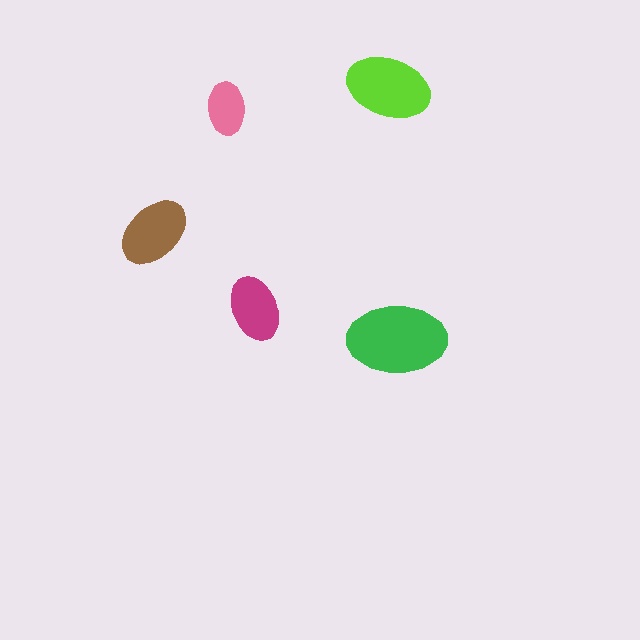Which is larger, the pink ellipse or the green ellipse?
The green one.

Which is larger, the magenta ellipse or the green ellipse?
The green one.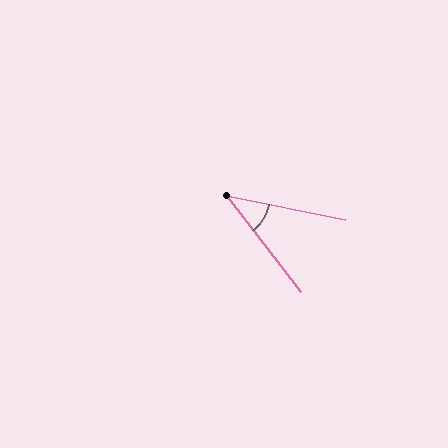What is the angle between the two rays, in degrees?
Approximately 41 degrees.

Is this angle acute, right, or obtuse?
It is acute.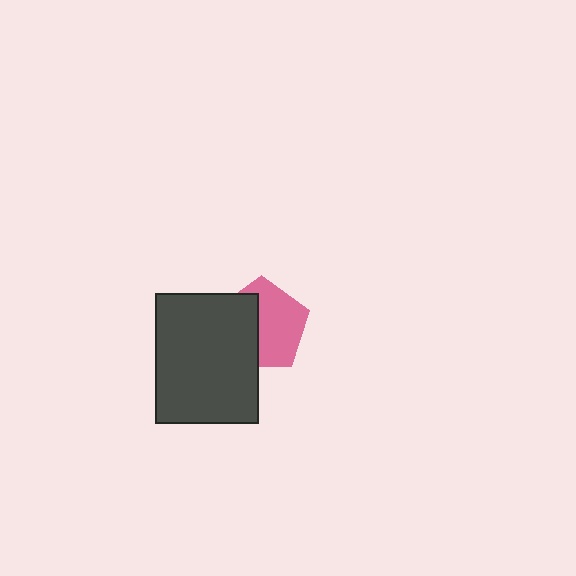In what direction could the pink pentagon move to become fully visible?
The pink pentagon could move right. That would shift it out from behind the dark gray rectangle entirely.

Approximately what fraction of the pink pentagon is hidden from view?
Roughly 44% of the pink pentagon is hidden behind the dark gray rectangle.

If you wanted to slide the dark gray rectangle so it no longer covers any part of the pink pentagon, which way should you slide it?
Slide it left — that is the most direct way to separate the two shapes.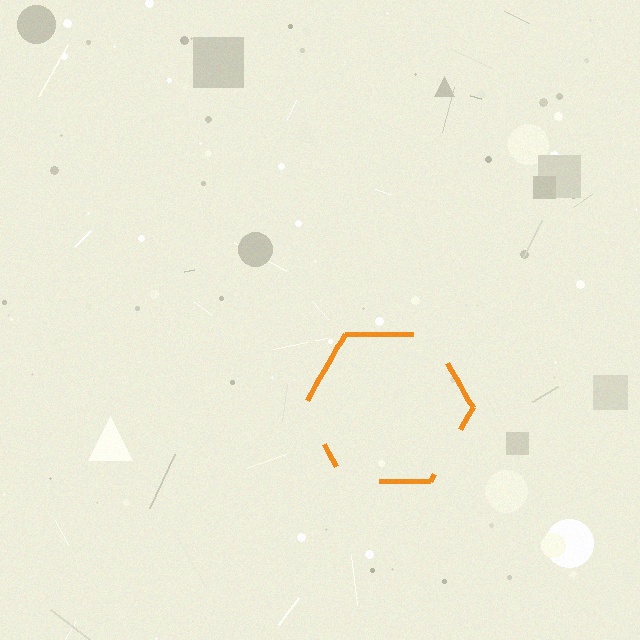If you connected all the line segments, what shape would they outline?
They would outline a hexagon.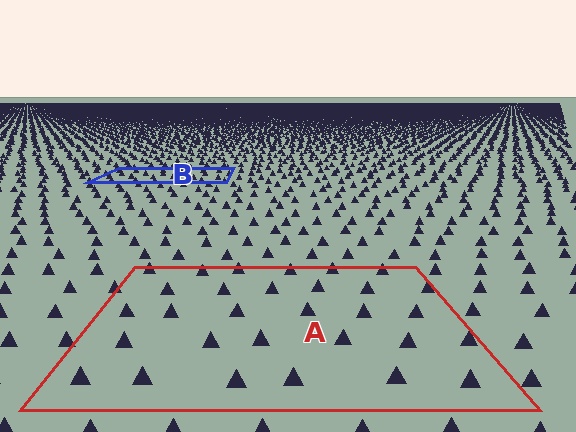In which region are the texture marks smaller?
The texture marks are smaller in region B, because it is farther away.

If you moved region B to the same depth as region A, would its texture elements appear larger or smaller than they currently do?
They would appear larger. At a closer depth, the same texture elements are projected at a bigger on-screen size.